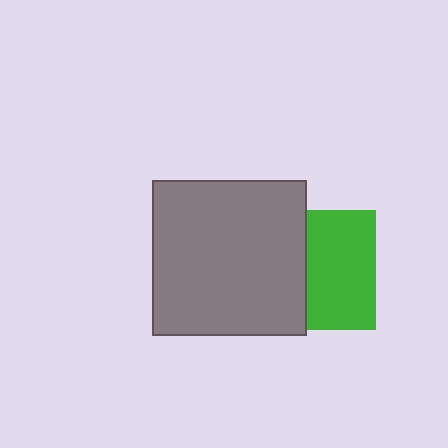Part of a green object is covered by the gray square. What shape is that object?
It is a square.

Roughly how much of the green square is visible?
About half of it is visible (roughly 57%).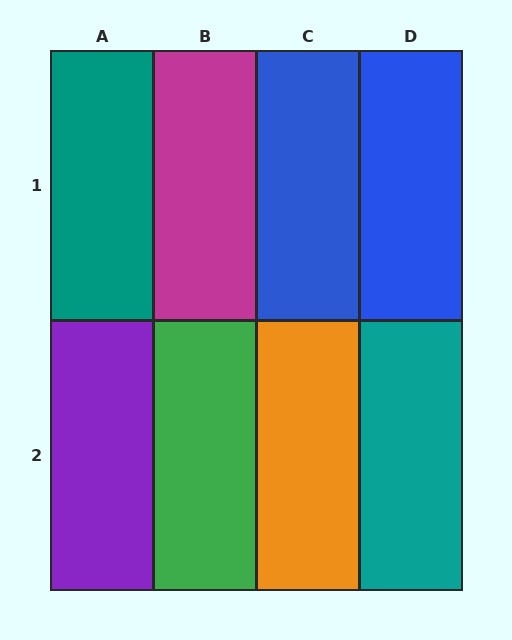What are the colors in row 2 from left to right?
Purple, green, orange, teal.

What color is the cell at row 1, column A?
Teal.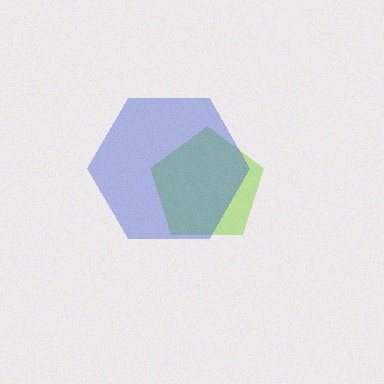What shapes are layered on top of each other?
The layered shapes are: a lime pentagon, a blue hexagon.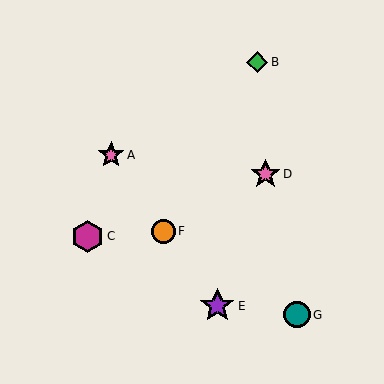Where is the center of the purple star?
The center of the purple star is at (217, 306).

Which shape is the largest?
The purple star (labeled E) is the largest.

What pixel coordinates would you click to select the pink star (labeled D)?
Click at (265, 174) to select the pink star D.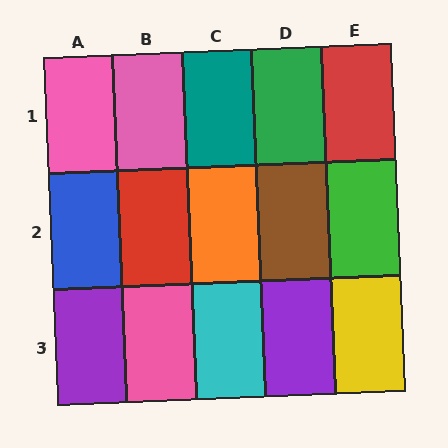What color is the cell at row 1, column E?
Red.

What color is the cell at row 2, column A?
Blue.